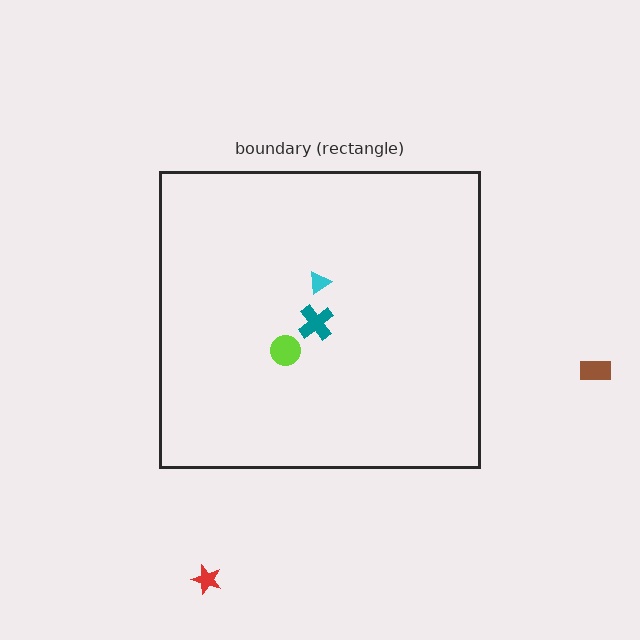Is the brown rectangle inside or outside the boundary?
Outside.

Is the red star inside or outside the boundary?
Outside.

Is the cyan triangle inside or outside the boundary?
Inside.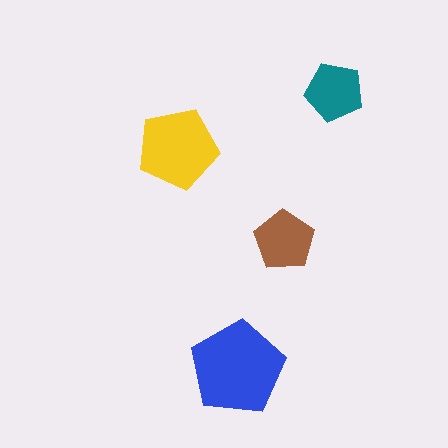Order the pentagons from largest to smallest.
the blue one, the yellow one, the brown one, the teal one.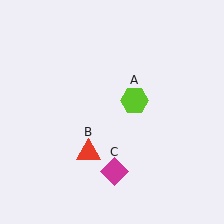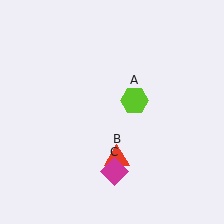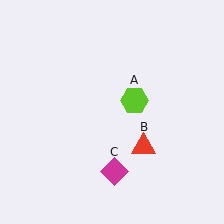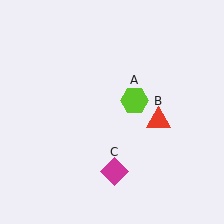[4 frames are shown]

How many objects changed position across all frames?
1 object changed position: red triangle (object B).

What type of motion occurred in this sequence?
The red triangle (object B) rotated counterclockwise around the center of the scene.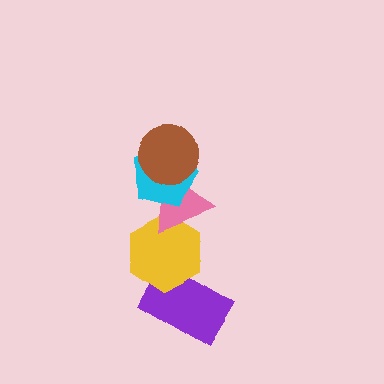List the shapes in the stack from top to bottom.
From top to bottom: the brown circle, the cyan pentagon, the pink triangle, the yellow hexagon, the purple rectangle.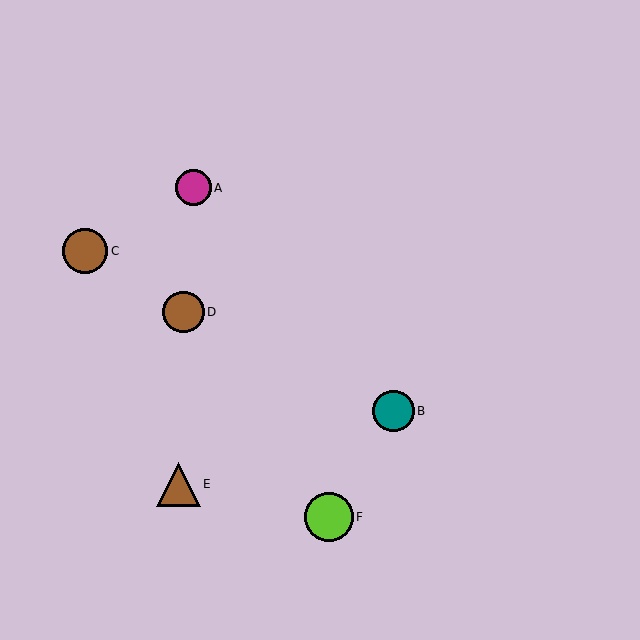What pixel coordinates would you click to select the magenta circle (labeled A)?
Click at (193, 188) to select the magenta circle A.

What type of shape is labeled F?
Shape F is a lime circle.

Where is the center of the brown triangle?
The center of the brown triangle is at (179, 484).